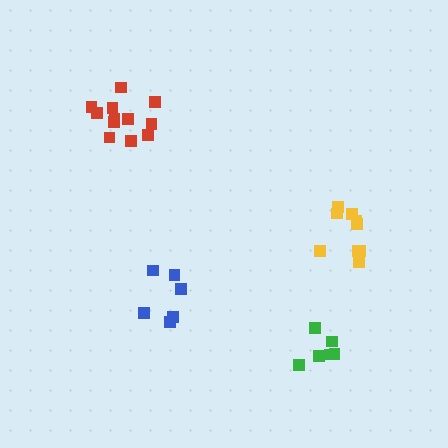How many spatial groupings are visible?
There are 4 spatial groupings.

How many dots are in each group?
Group 1: 6 dots, Group 2: 10 dots, Group 3: 12 dots, Group 4: 6 dots (34 total).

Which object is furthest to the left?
The red cluster is leftmost.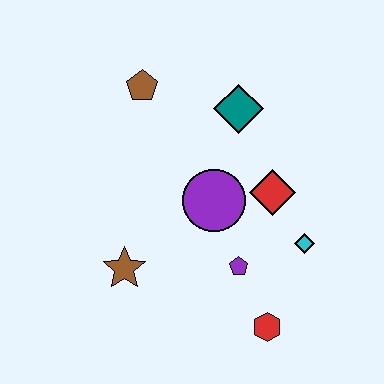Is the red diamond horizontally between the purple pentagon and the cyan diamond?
Yes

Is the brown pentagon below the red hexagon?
No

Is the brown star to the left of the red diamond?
Yes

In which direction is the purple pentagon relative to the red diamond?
The purple pentagon is below the red diamond.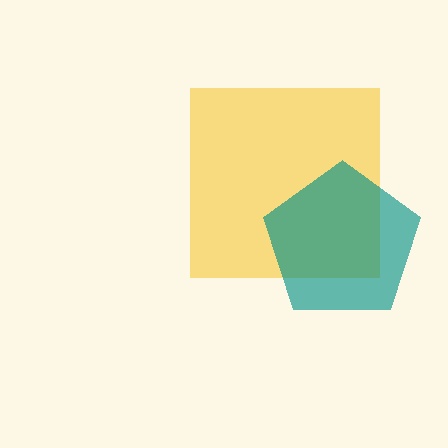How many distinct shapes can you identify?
There are 2 distinct shapes: a yellow square, a teal pentagon.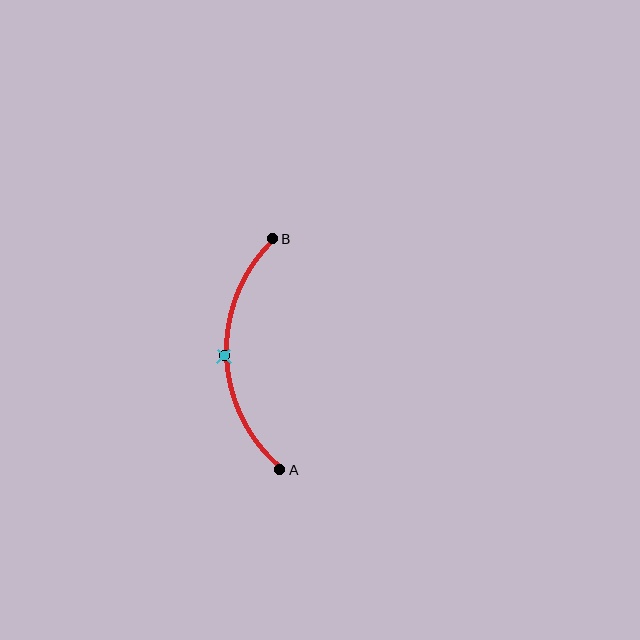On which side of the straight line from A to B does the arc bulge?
The arc bulges to the left of the straight line connecting A and B.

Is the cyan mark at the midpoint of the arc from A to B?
Yes. The cyan mark lies on the arc at equal arc-length from both A and B — it is the arc midpoint.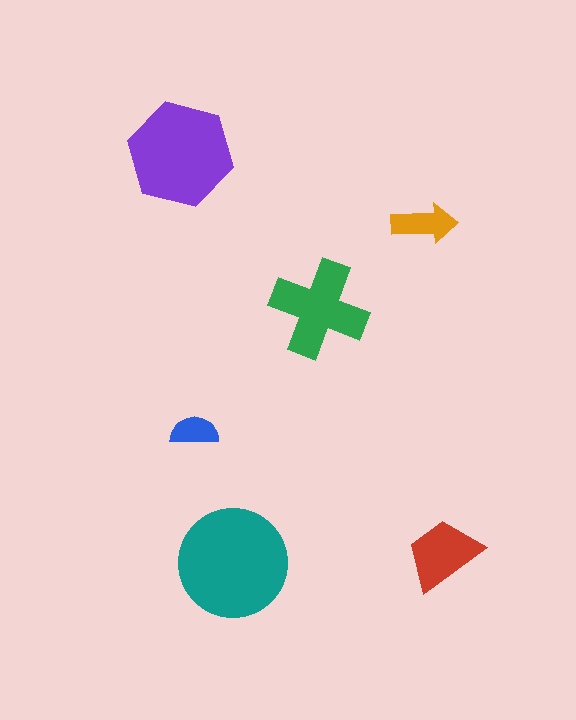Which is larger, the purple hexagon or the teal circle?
The teal circle.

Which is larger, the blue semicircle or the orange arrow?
The orange arrow.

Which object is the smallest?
The blue semicircle.